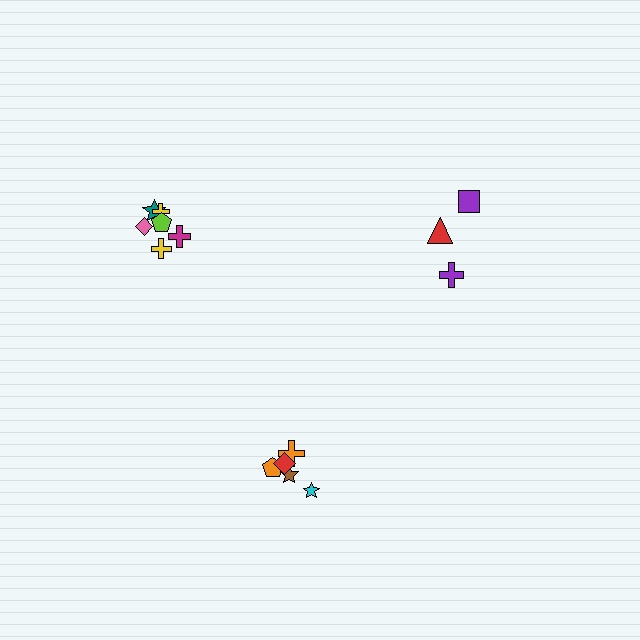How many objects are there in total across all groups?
There are 14 objects.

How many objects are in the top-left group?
There are 6 objects.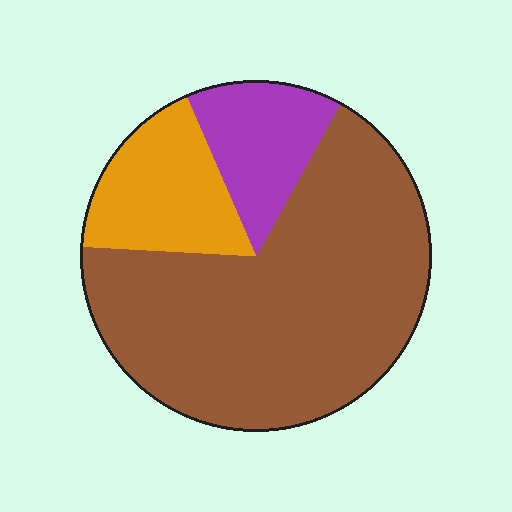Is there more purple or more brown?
Brown.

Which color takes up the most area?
Brown, at roughly 70%.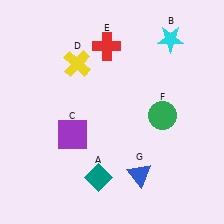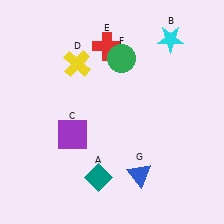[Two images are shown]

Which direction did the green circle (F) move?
The green circle (F) moved up.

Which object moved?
The green circle (F) moved up.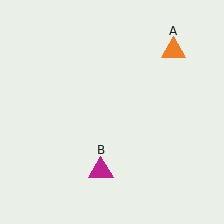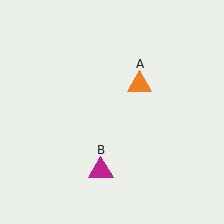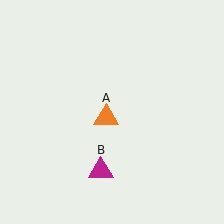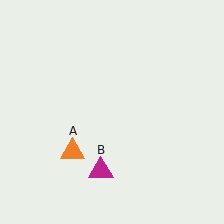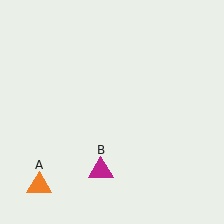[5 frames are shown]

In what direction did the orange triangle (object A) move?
The orange triangle (object A) moved down and to the left.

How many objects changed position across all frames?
1 object changed position: orange triangle (object A).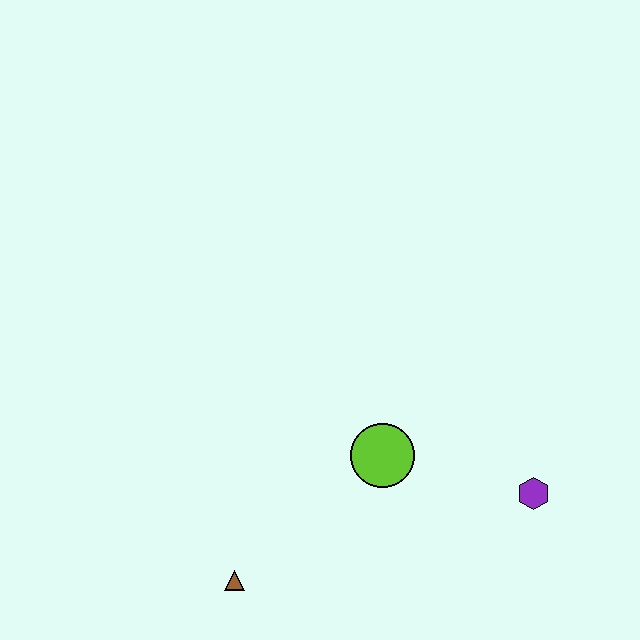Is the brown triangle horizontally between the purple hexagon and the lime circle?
No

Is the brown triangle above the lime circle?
No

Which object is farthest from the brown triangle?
The purple hexagon is farthest from the brown triangle.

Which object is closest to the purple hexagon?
The lime circle is closest to the purple hexagon.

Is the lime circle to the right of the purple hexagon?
No